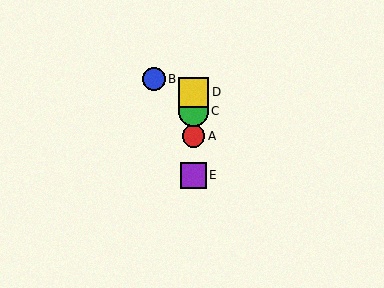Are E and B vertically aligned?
No, E is at x≈194 and B is at x≈154.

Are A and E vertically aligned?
Yes, both are at x≈194.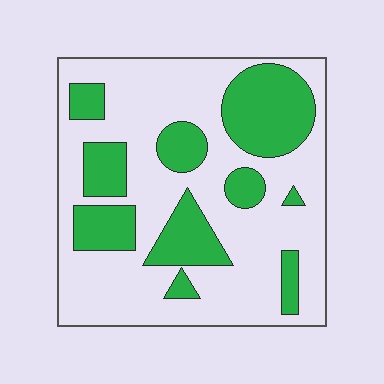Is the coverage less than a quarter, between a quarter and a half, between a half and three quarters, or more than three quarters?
Between a quarter and a half.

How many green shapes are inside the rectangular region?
10.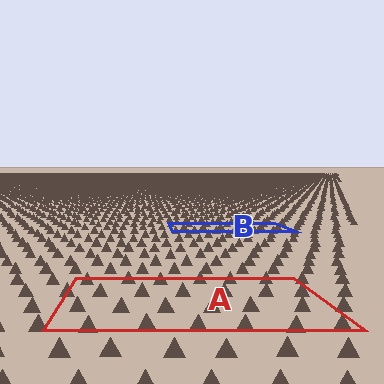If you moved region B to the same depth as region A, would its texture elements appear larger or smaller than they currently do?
They would appear larger. At a closer depth, the same texture elements are projected at a bigger on-screen size.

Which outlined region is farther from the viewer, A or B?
Region B is farther from the viewer — the texture elements inside it appear smaller and more densely packed.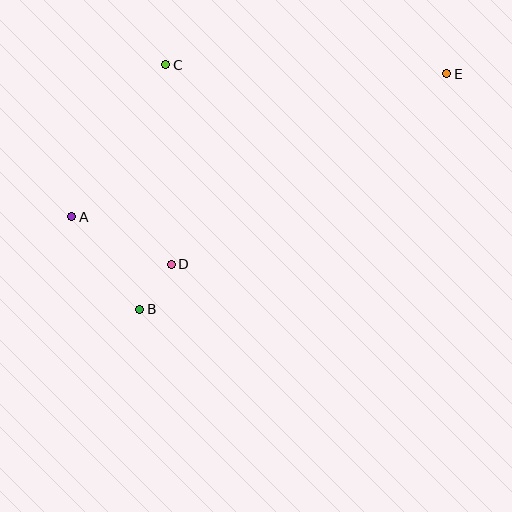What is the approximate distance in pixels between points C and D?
The distance between C and D is approximately 200 pixels.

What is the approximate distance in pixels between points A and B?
The distance between A and B is approximately 115 pixels.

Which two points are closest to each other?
Points B and D are closest to each other.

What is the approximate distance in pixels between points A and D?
The distance between A and D is approximately 110 pixels.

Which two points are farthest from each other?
Points A and E are farthest from each other.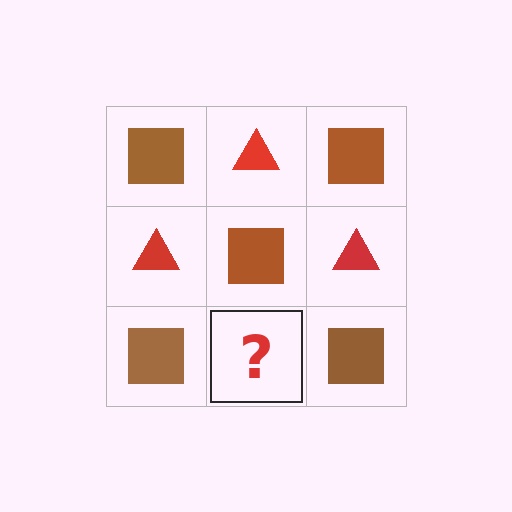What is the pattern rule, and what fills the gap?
The rule is that it alternates brown square and red triangle in a checkerboard pattern. The gap should be filled with a red triangle.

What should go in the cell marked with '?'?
The missing cell should contain a red triangle.